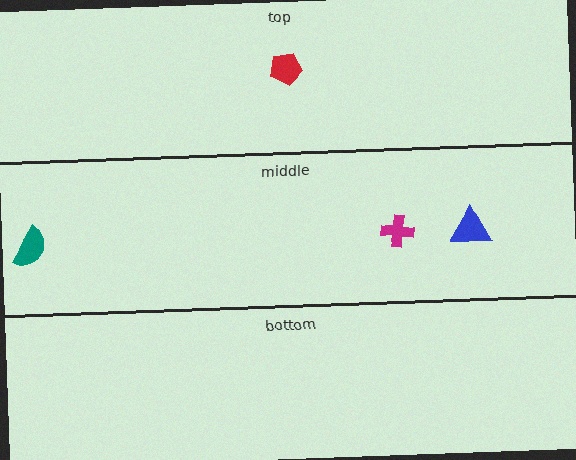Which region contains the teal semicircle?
The middle region.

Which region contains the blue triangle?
The middle region.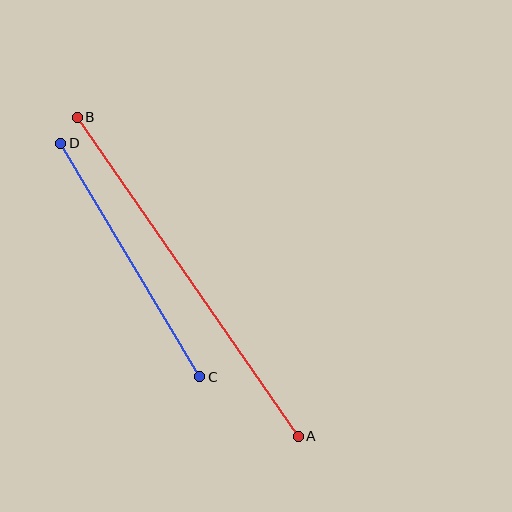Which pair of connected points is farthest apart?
Points A and B are farthest apart.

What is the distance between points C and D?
The distance is approximately 272 pixels.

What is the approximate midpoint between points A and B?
The midpoint is at approximately (188, 277) pixels.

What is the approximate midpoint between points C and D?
The midpoint is at approximately (130, 260) pixels.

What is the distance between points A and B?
The distance is approximately 388 pixels.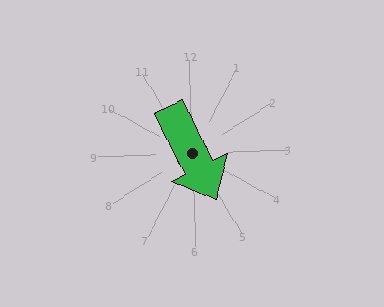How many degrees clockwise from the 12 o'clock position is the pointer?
Approximately 155 degrees.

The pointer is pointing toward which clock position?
Roughly 5 o'clock.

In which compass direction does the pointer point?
Southeast.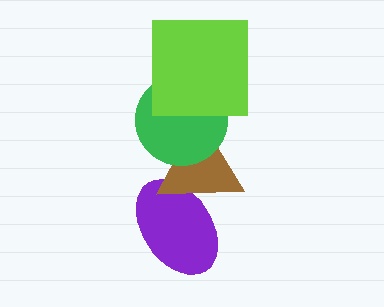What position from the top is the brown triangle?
The brown triangle is 3rd from the top.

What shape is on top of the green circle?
The lime square is on top of the green circle.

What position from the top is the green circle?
The green circle is 2nd from the top.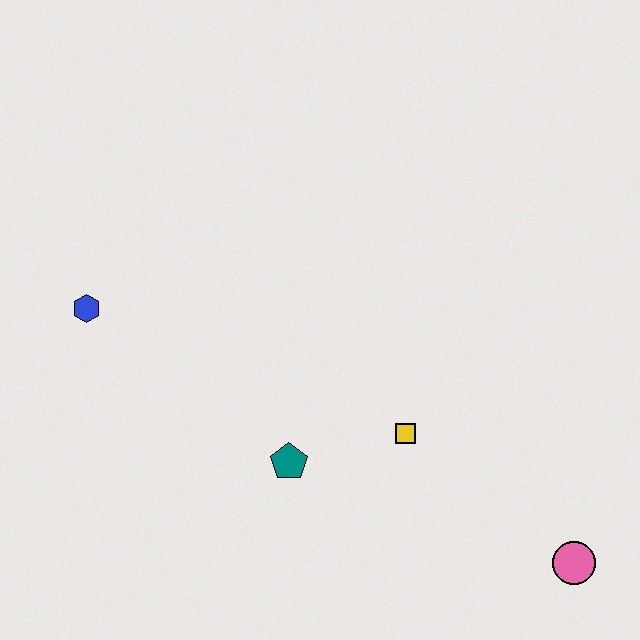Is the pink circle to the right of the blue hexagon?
Yes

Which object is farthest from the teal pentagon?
The pink circle is farthest from the teal pentagon.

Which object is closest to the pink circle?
The yellow square is closest to the pink circle.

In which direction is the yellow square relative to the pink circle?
The yellow square is to the left of the pink circle.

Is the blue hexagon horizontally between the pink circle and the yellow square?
No